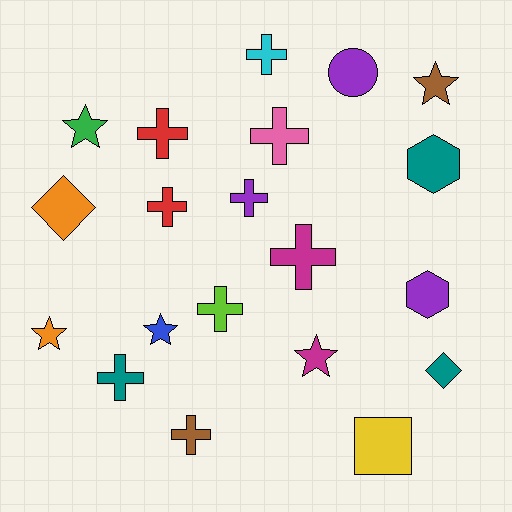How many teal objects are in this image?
There are 3 teal objects.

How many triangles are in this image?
There are no triangles.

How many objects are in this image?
There are 20 objects.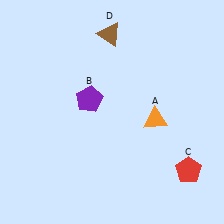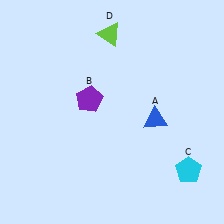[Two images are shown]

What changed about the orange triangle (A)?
In Image 1, A is orange. In Image 2, it changed to blue.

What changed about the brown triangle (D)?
In Image 1, D is brown. In Image 2, it changed to lime.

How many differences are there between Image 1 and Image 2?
There are 3 differences between the two images.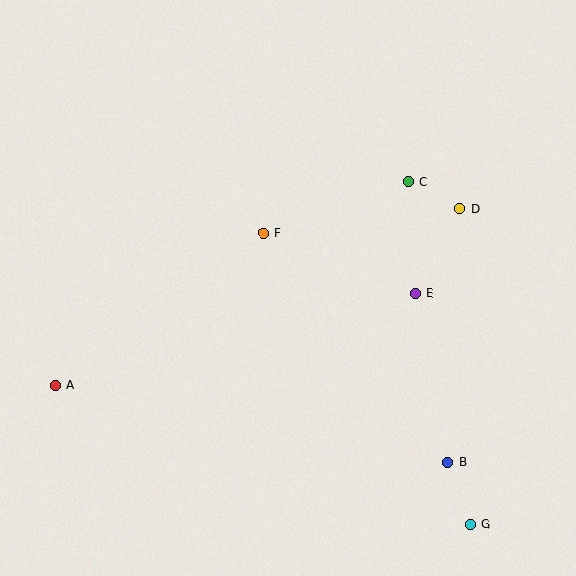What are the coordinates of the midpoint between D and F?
The midpoint between D and F is at (361, 221).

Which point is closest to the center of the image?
Point F at (263, 233) is closest to the center.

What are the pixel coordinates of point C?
Point C is at (408, 182).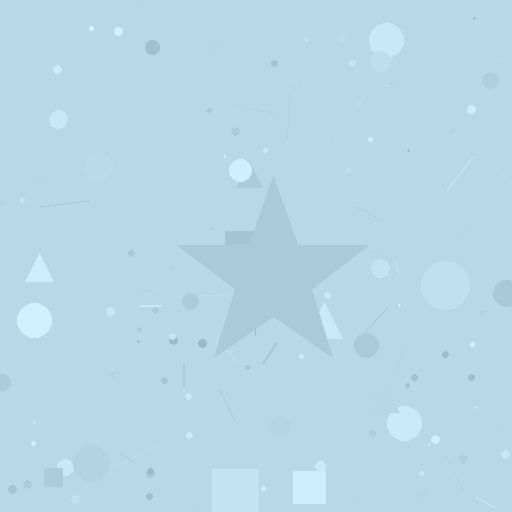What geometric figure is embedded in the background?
A star is embedded in the background.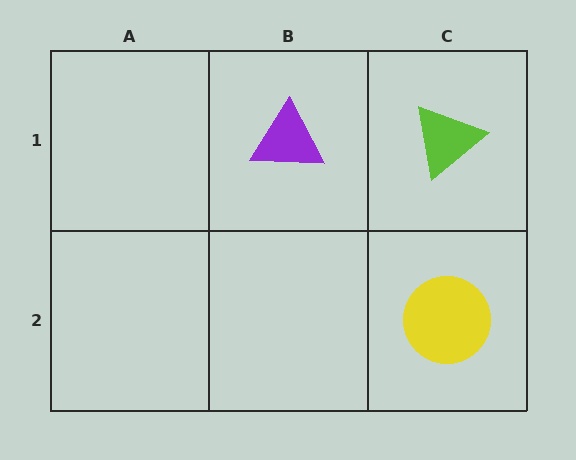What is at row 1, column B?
A purple triangle.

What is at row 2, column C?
A yellow circle.